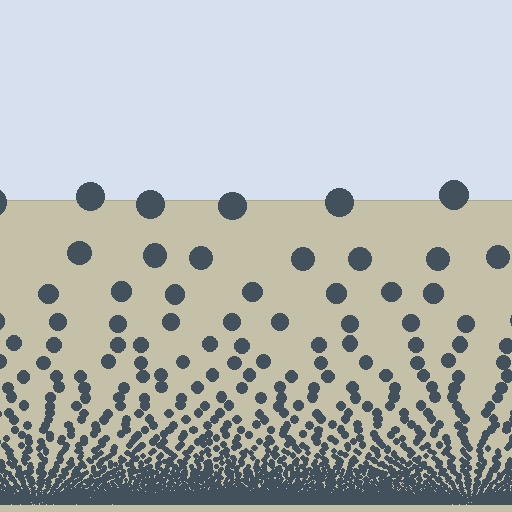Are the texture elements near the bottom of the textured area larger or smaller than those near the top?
Smaller. The gradient is inverted — elements near the bottom are smaller and denser.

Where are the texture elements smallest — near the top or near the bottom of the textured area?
Near the bottom.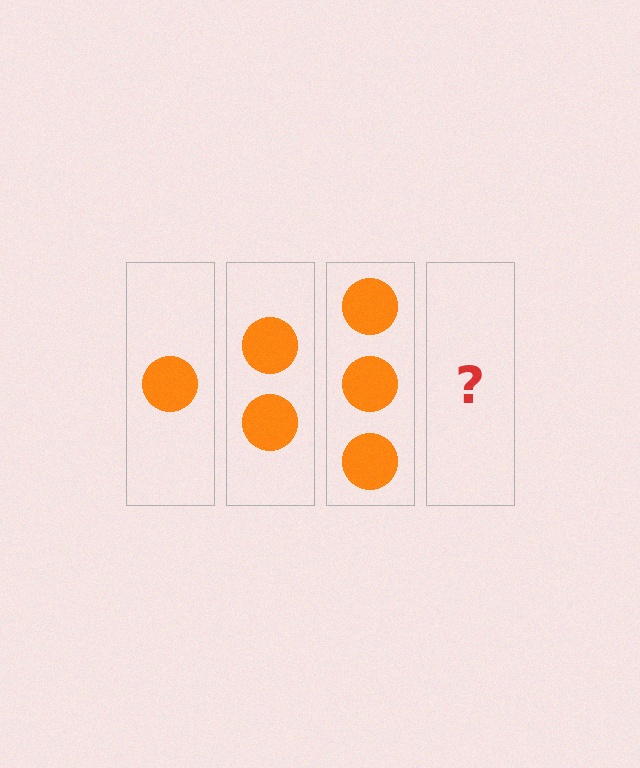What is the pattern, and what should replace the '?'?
The pattern is that each step adds one more circle. The '?' should be 4 circles.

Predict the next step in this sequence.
The next step is 4 circles.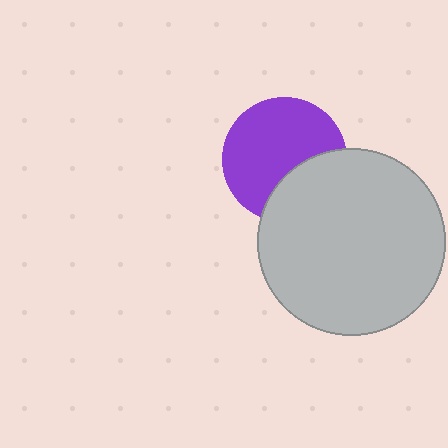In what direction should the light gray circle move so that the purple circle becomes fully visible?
The light gray circle should move down. That is the shortest direction to clear the overlap and leave the purple circle fully visible.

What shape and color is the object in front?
The object in front is a light gray circle.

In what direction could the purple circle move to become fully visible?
The purple circle could move up. That would shift it out from behind the light gray circle entirely.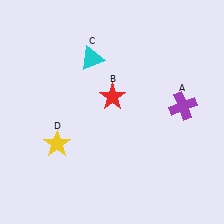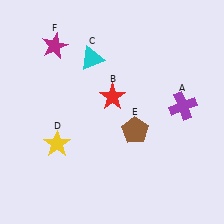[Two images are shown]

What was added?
A brown pentagon (E), a magenta star (F) were added in Image 2.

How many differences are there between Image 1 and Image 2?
There are 2 differences between the two images.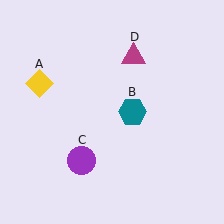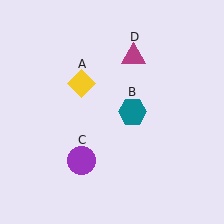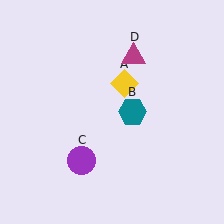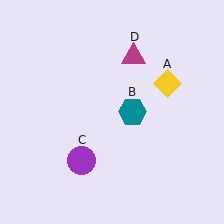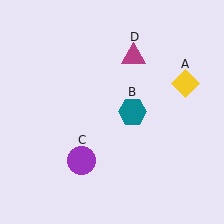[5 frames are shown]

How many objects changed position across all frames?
1 object changed position: yellow diamond (object A).